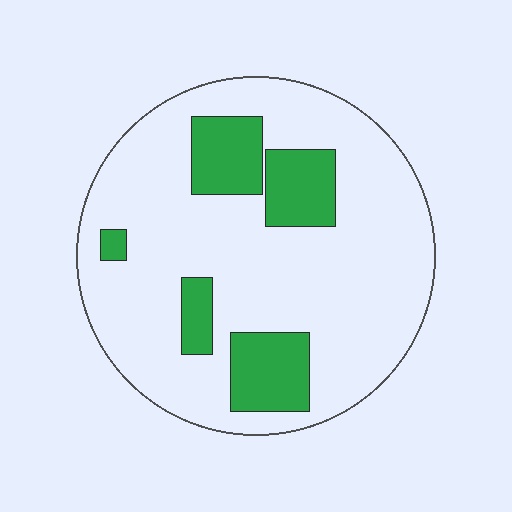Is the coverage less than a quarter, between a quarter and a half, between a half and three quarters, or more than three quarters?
Less than a quarter.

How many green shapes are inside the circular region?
5.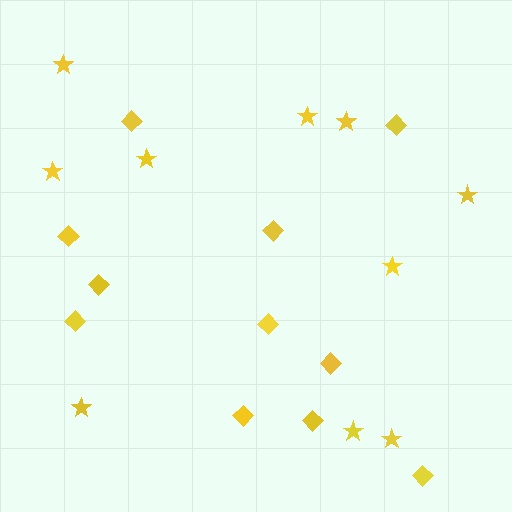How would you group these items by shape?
There are 2 groups: one group of diamonds (11) and one group of stars (10).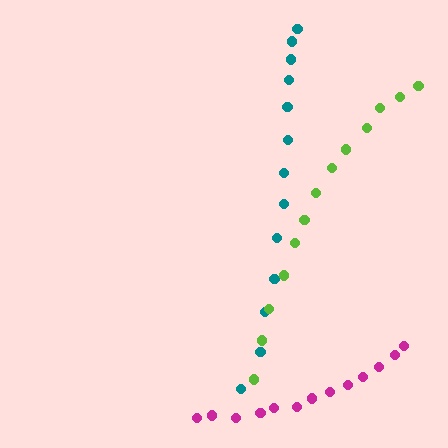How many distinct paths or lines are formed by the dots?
There are 3 distinct paths.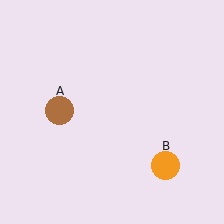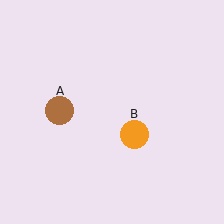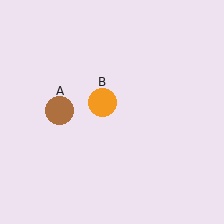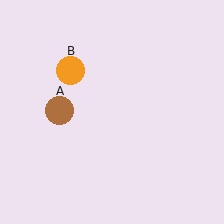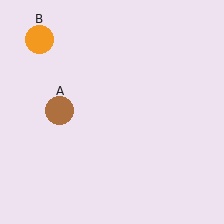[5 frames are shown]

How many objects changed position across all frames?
1 object changed position: orange circle (object B).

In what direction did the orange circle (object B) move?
The orange circle (object B) moved up and to the left.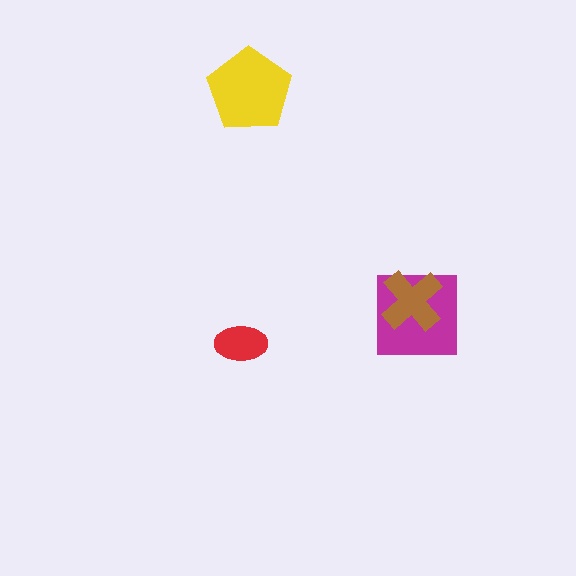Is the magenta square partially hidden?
Yes, it is partially covered by another shape.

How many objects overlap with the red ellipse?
0 objects overlap with the red ellipse.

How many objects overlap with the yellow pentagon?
0 objects overlap with the yellow pentagon.